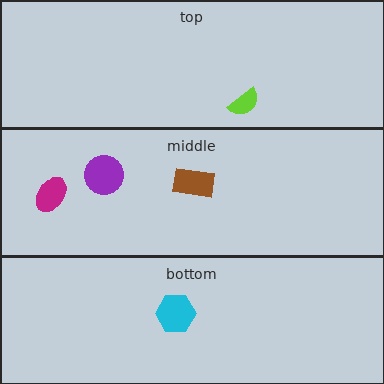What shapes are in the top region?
The lime semicircle.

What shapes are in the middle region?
The purple circle, the brown rectangle, the magenta ellipse.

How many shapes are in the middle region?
3.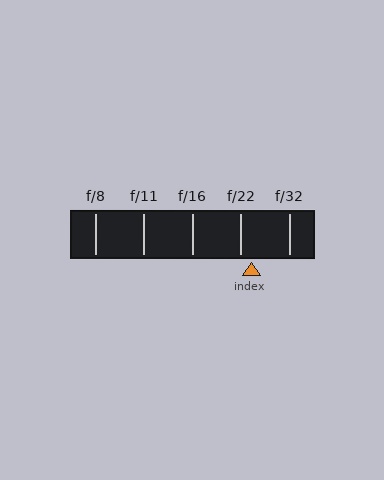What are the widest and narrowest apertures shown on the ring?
The widest aperture shown is f/8 and the narrowest is f/32.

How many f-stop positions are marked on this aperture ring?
There are 5 f-stop positions marked.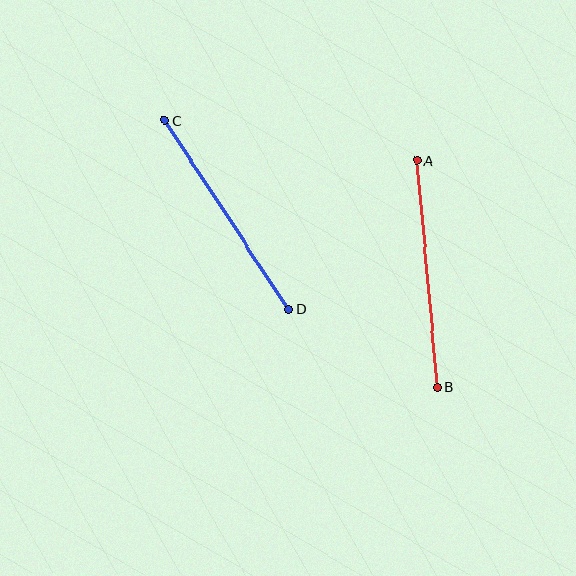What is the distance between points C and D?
The distance is approximately 226 pixels.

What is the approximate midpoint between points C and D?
The midpoint is at approximately (227, 215) pixels.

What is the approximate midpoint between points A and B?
The midpoint is at approximately (427, 274) pixels.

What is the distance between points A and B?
The distance is approximately 228 pixels.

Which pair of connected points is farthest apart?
Points A and B are farthest apart.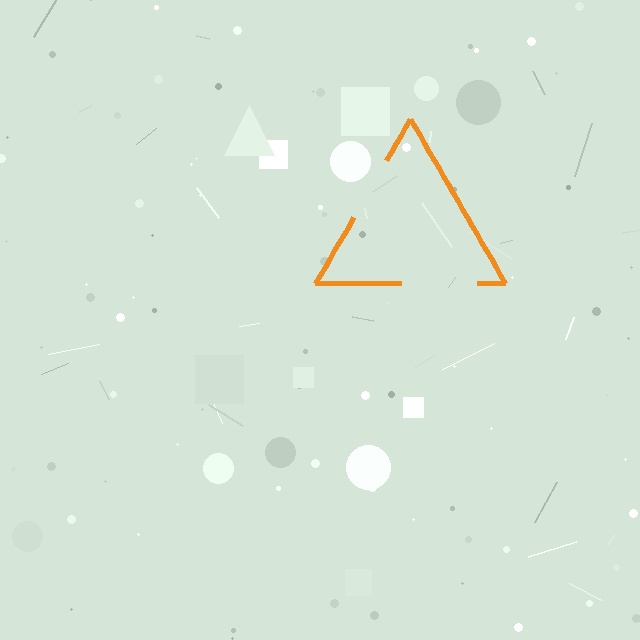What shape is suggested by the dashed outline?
The dashed outline suggests a triangle.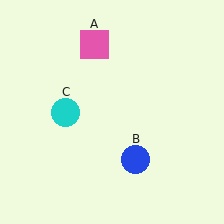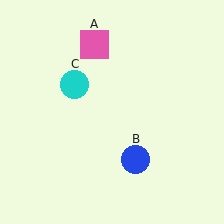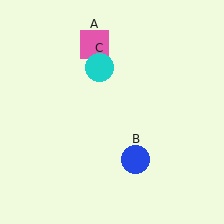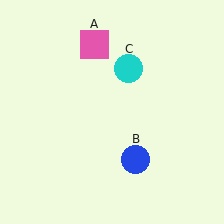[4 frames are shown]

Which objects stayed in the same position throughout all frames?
Pink square (object A) and blue circle (object B) remained stationary.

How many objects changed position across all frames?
1 object changed position: cyan circle (object C).